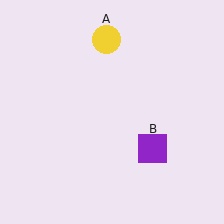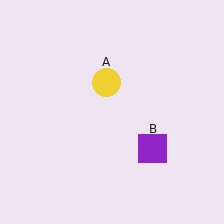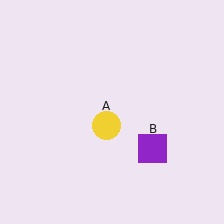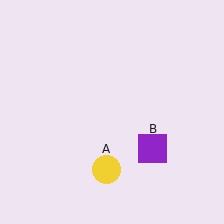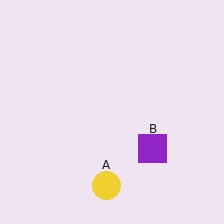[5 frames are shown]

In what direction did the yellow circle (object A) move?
The yellow circle (object A) moved down.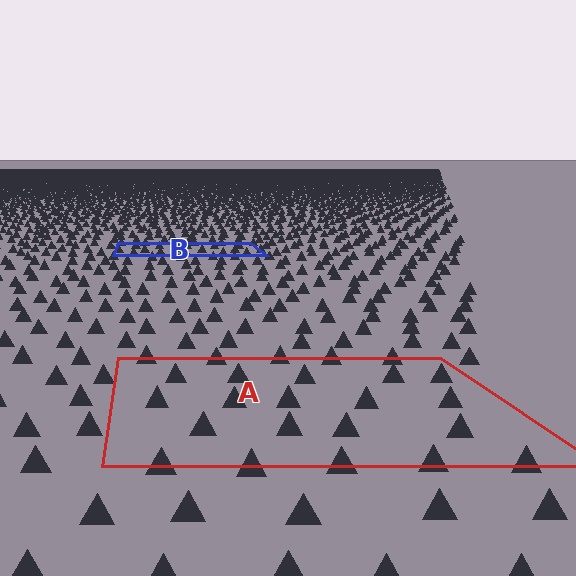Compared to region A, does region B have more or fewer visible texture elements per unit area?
Region B has more texture elements per unit area — they are packed more densely because it is farther away.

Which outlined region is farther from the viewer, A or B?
Region B is farther from the viewer — the texture elements inside it appear smaller and more densely packed.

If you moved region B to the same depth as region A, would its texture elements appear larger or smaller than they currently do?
They would appear larger. At a closer depth, the same texture elements are projected at a bigger on-screen size.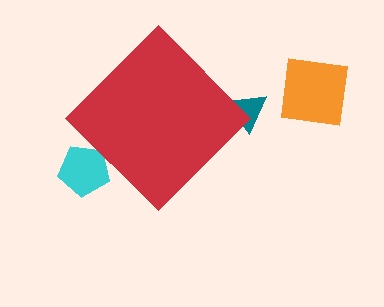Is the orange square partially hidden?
No, the orange square is fully visible.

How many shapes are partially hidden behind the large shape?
2 shapes are partially hidden.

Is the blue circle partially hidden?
No, the blue circle is fully visible.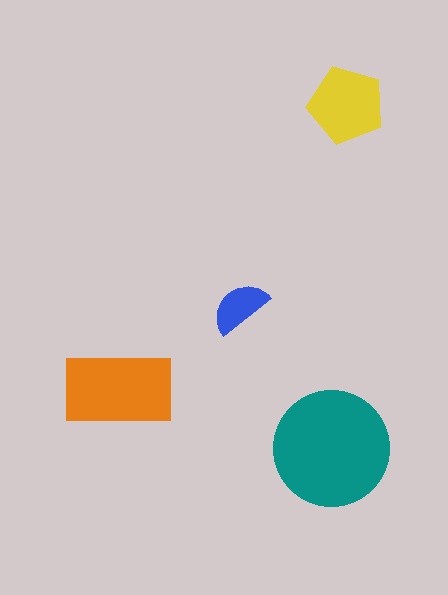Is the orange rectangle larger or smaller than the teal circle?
Smaller.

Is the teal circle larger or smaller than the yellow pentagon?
Larger.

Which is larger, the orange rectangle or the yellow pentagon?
The orange rectangle.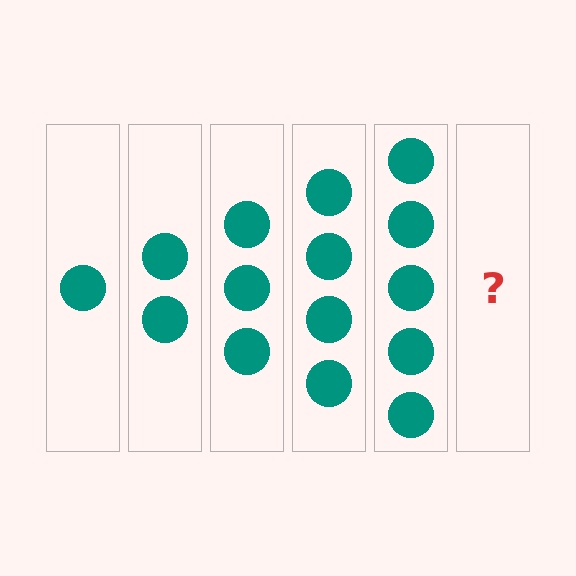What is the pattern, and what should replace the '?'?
The pattern is that each step adds one more circle. The '?' should be 6 circles.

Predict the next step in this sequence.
The next step is 6 circles.